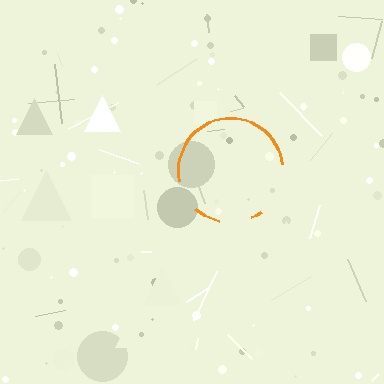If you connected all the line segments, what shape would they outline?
They would outline a circle.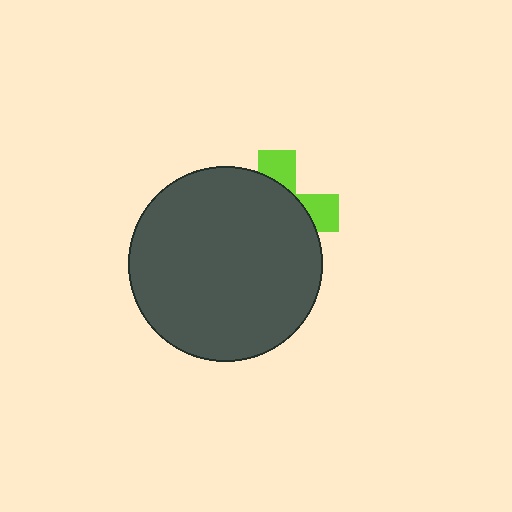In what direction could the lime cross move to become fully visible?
The lime cross could move toward the upper-right. That would shift it out from behind the dark gray circle entirely.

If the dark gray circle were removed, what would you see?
You would see the complete lime cross.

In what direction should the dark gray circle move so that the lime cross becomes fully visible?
The dark gray circle should move toward the lower-left. That is the shortest direction to clear the overlap and leave the lime cross fully visible.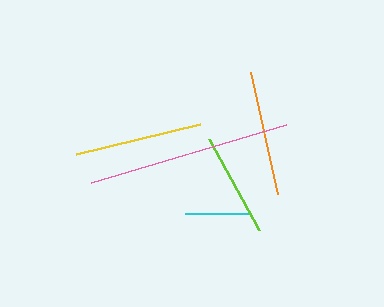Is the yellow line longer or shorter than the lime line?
The yellow line is longer than the lime line.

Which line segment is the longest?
The pink line is the longest at approximately 204 pixels.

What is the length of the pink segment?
The pink segment is approximately 204 pixels long.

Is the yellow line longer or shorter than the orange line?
The yellow line is longer than the orange line.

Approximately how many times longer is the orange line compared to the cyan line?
The orange line is approximately 1.9 times the length of the cyan line.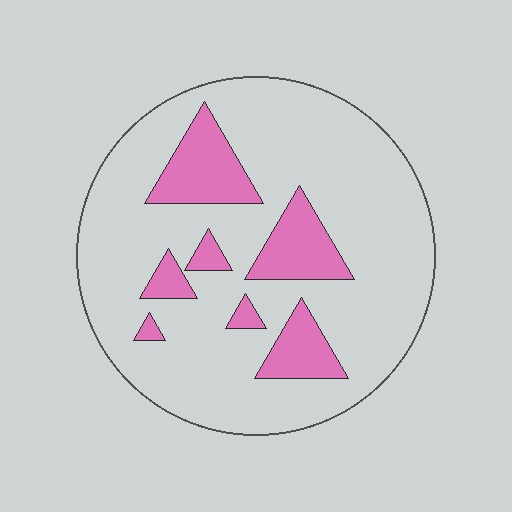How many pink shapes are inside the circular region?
7.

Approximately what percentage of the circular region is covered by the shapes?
Approximately 20%.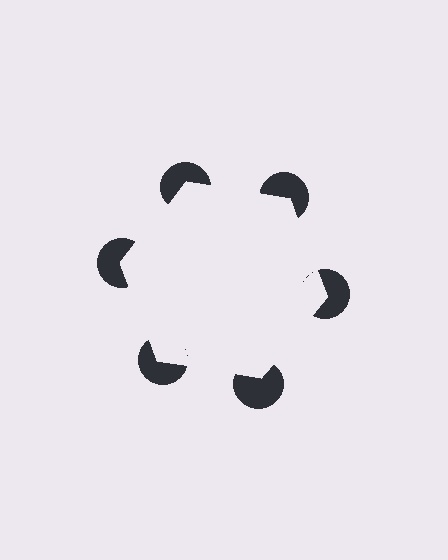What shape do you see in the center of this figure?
An illusory hexagon — its edges are inferred from the aligned wedge cuts in the pac-man discs, not physically drawn.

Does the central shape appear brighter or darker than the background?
It typically appears slightly brighter than the background, even though no actual brightness change is drawn.